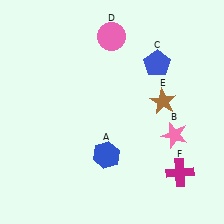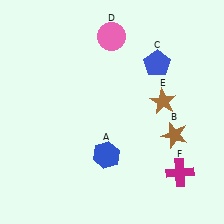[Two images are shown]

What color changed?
The star (B) changed from pink in Image 1 to brown in Image 2.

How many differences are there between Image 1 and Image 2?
There is 1 difference between the two images.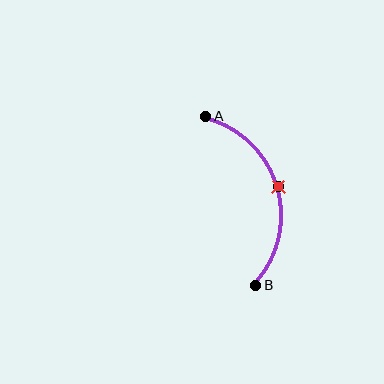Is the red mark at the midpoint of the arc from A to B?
Yes. The red mark lies on the arc at equal arc-length from both A and B — it is the arc midpoint.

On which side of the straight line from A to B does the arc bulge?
The arc bulges to the right of the straight line connecting A and B.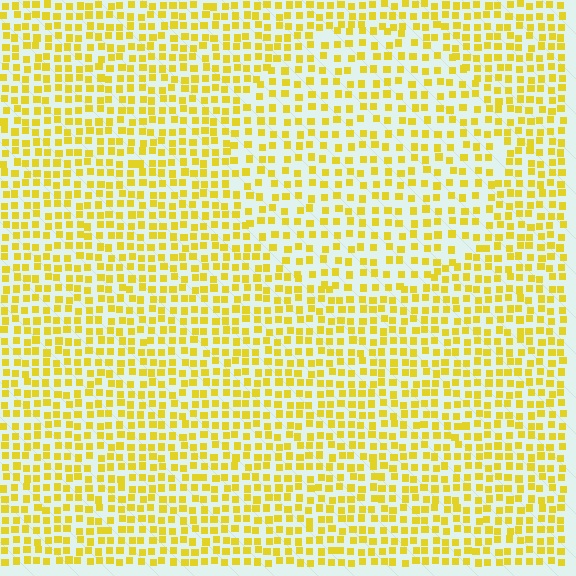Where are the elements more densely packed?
The elements are more densely packed outside the circle boundary.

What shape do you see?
I see a circle.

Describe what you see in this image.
The image contains small yellow elements arranged at two different densities. A circle-shaped region is visible where the elements are less densely packed than the surrounding area.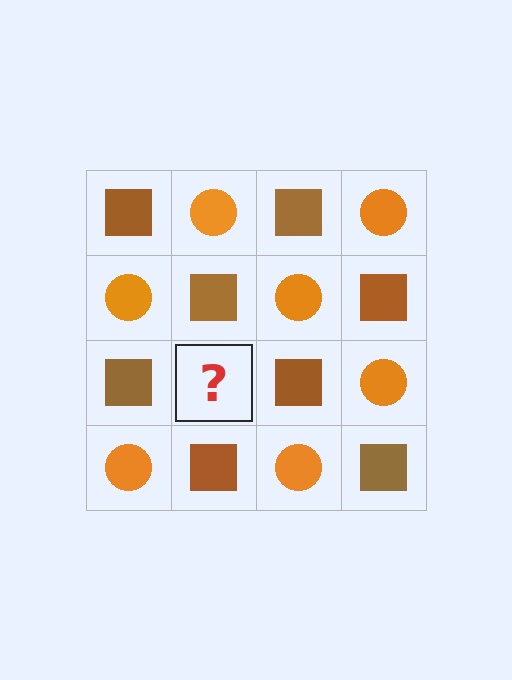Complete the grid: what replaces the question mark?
The question mark should be replaced with an orange circle.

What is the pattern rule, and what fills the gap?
The rule is that it alternates brown square and orange circle in a checkerboard pattern. The gap should be filled with an orange circle.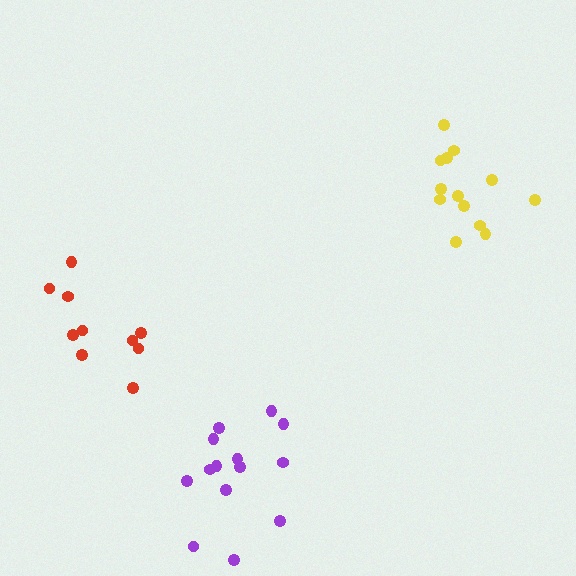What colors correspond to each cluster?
The clusters are colored: purple, red, yellow.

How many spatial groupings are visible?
There are 3 spatial groupings.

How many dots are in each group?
Group 1: 14 dots, Group 2: 10 dots, Group 3: 13 dots (37 total).